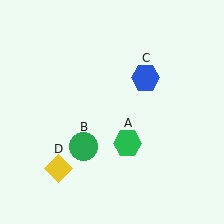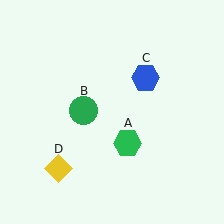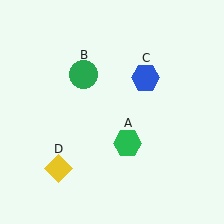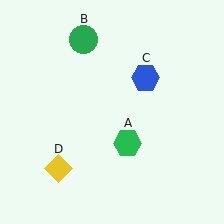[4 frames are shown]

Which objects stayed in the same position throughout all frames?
Green hexagon (object A) and blue hexagon (object C) and yellow diamond (object D) remained stationary.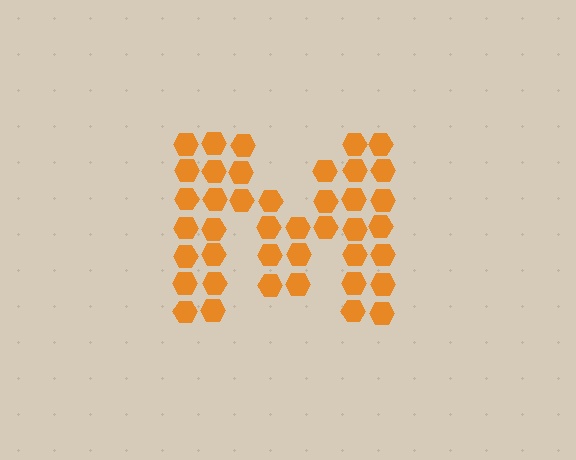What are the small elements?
The small elements are hexagons.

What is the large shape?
The large shape is the letter M.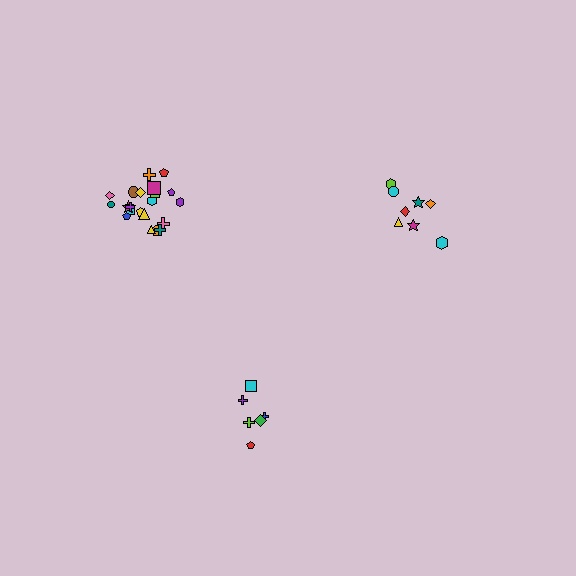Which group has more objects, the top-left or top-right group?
The top-left group.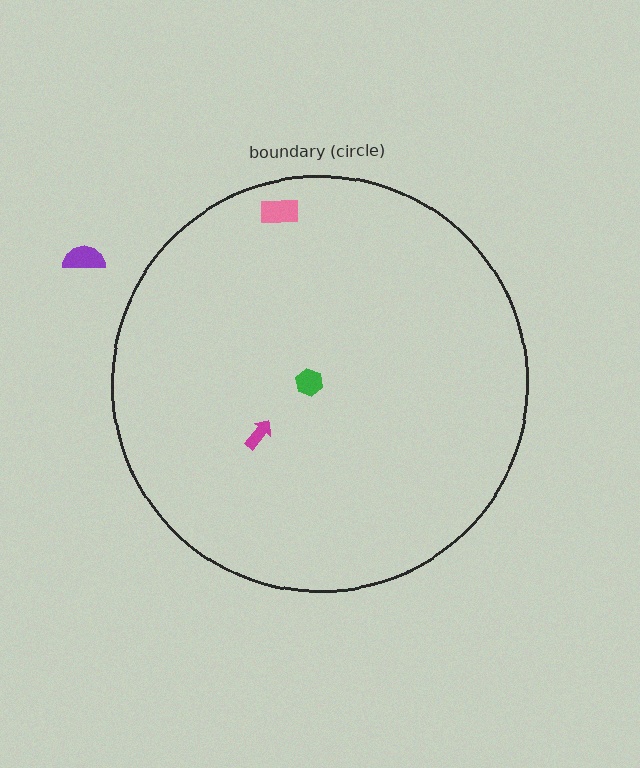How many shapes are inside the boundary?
3 inside, 1 outside.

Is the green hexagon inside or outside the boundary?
Inside.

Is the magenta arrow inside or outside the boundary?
Inside.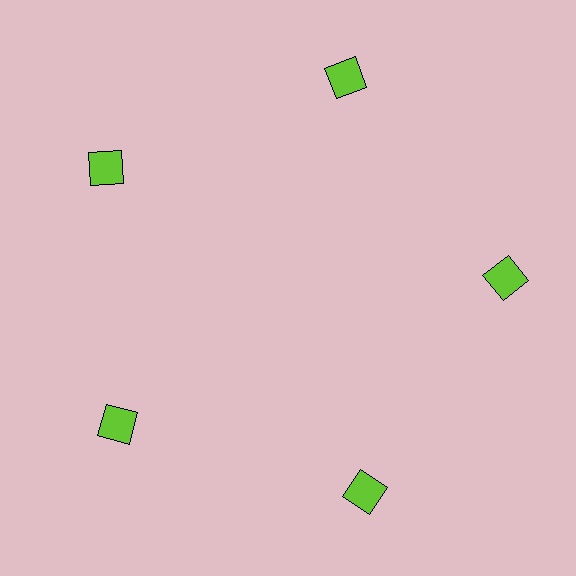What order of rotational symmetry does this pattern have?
This pattern has 5-fold rotational symmetry.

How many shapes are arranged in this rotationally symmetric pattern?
There are 5 shapes, arranged in 5 groups of 1.